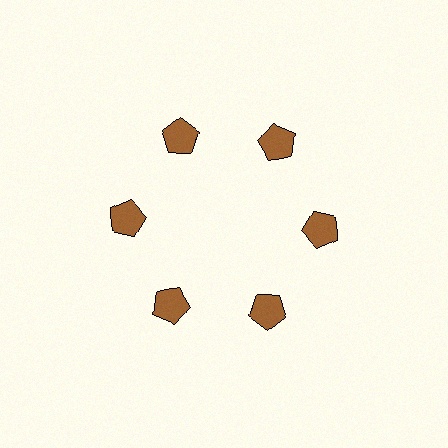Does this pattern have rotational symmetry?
Yes, this pattern has 6-fold rotational symmetry. It looks the same after rotating 60 degrees around the center.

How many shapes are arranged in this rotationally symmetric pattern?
There are 6 shapes, arranged in 6 groups of 1.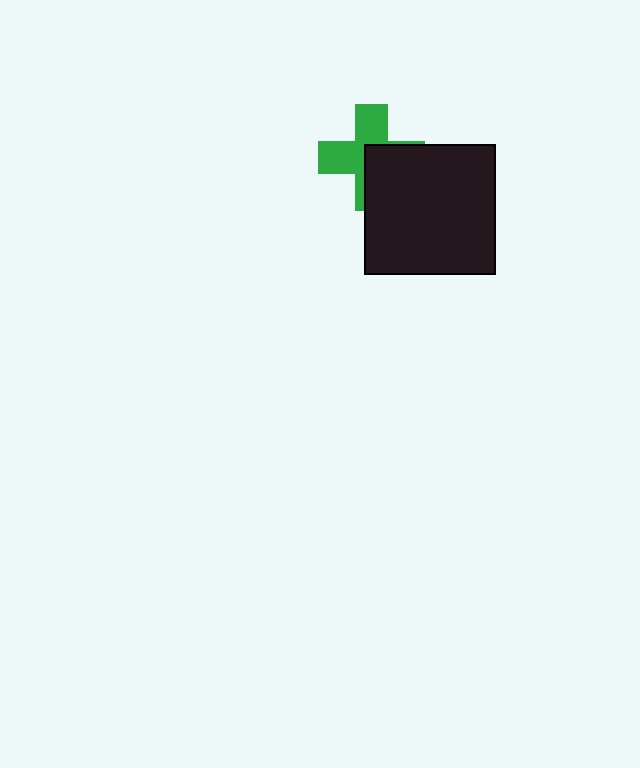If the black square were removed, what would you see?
You would see the complete green cross.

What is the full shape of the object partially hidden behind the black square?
The partially hidden object is a green cross.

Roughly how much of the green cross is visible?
About half of it is visible (roughly 53%).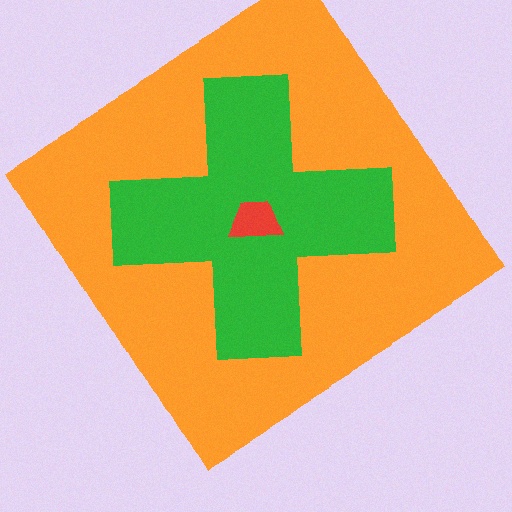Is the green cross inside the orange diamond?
Yes.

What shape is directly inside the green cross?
The red trapezoid.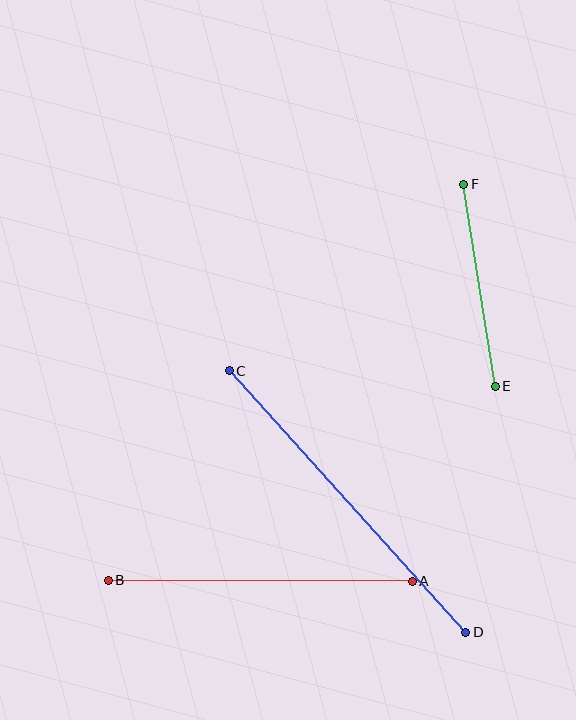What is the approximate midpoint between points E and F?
The midpoint is at approximately (480, 285) pixels.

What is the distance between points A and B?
The distance is approximately 304 pixels.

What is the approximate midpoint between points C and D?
The midpoint is at approximately (348, 502) pixels.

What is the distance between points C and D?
The distance is approximately 353 pixels.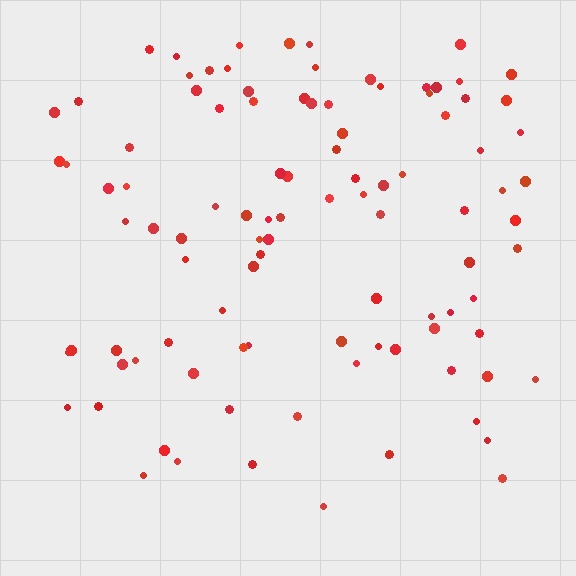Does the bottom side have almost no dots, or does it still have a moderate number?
Still a moderate number, just noticeably fewer than the top.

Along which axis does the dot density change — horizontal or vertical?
Vertical.